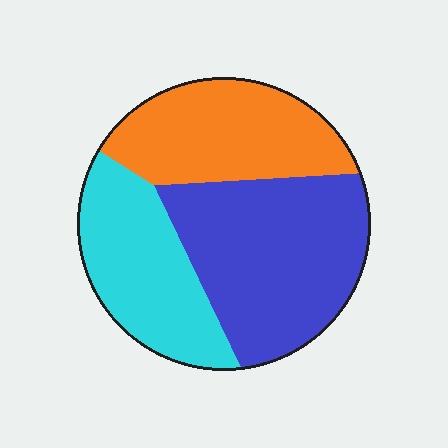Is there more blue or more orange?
Blue.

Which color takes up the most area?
Blue, at roughly 40%.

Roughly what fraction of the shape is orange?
Orange takes up between a quarter and a half of the shape.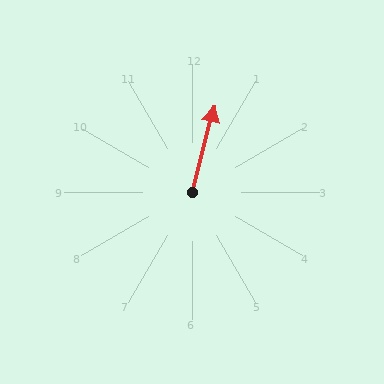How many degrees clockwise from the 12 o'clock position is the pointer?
Approximately 15 degrees.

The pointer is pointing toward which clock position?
Roughly 12 o'clock.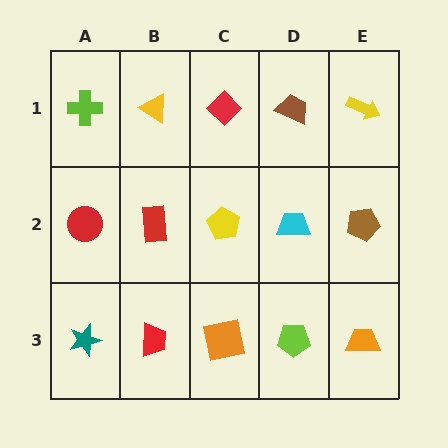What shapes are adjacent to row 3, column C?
A yellow pentagon (row 2, column C), a red trapezoid (row 3, column B), a lime pentagon (row 3, column D).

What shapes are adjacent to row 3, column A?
A red circle (row 2, column A), a red trapezoid (row 3, column B).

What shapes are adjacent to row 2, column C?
A red diamond (row 1, column C), an orange square (row 3, column C), a red rectangle (row 2, column B), a cyan trapezoid (row 2, column D).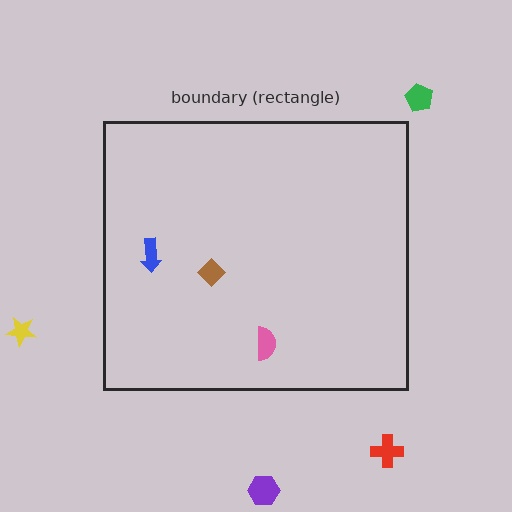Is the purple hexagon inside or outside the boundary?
Outside.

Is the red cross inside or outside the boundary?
Outside.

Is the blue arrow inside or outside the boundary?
Inside.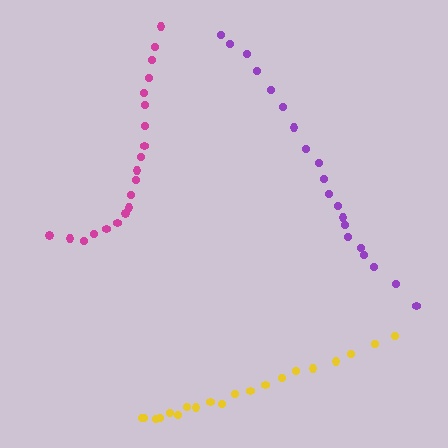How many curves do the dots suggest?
There are 3 distinct paths.